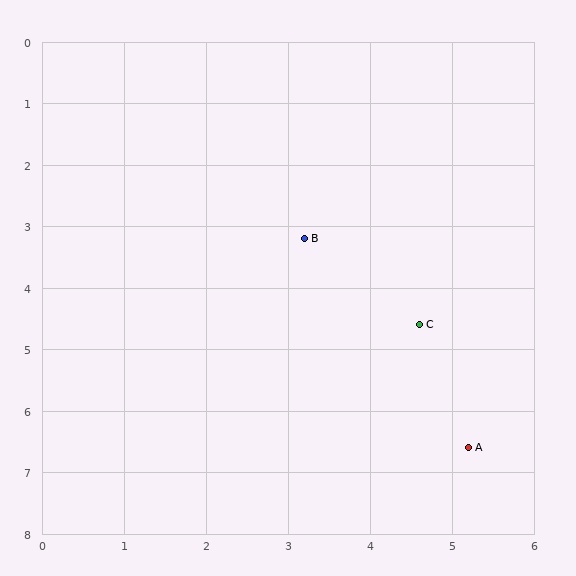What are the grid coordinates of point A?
Point A is at approximately (5.2, 6.6).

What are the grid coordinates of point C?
Point C is at approximately (4.6, 4.6).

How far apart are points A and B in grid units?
Points A and B are about 3.9 grid units apart.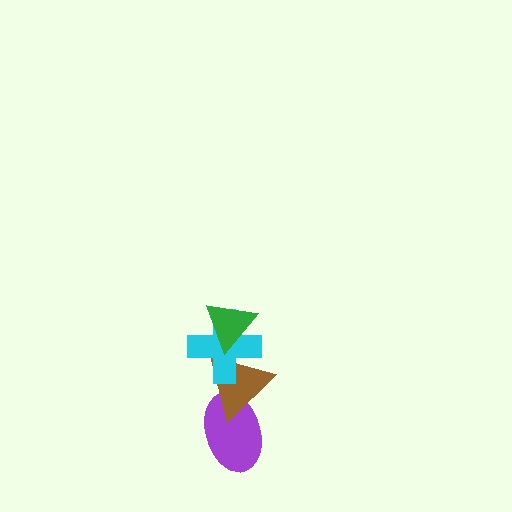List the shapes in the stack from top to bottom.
From top to bottom: the green triangle, the cyan cross, the brown triangle, the purple ellipse.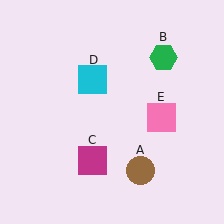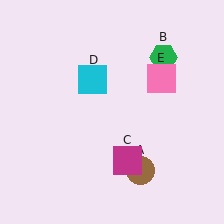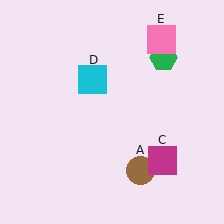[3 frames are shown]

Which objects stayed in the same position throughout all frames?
Brown circle (object A) and green hexagon (object B) and cyan square (object D) remained stationary.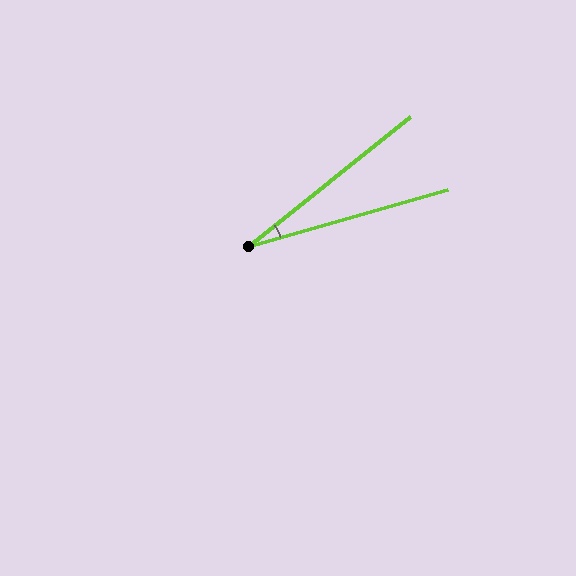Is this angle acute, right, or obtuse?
It is acute.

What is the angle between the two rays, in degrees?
Approximately 23 degrees.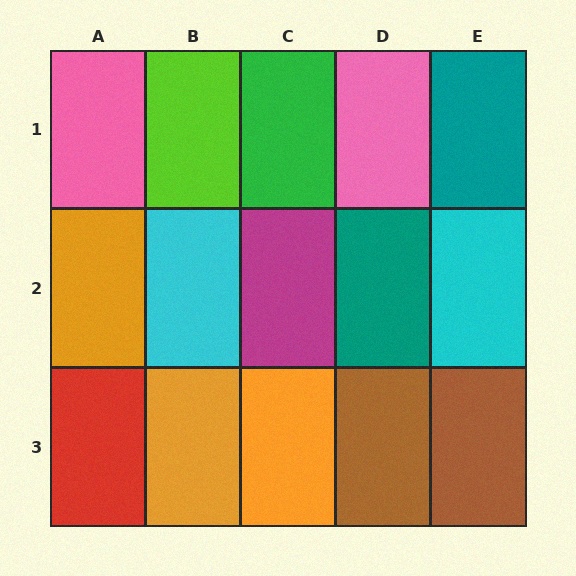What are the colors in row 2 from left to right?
Orange, cyan, magenta, teal, cyan.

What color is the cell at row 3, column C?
Orange.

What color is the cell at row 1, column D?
Pink.